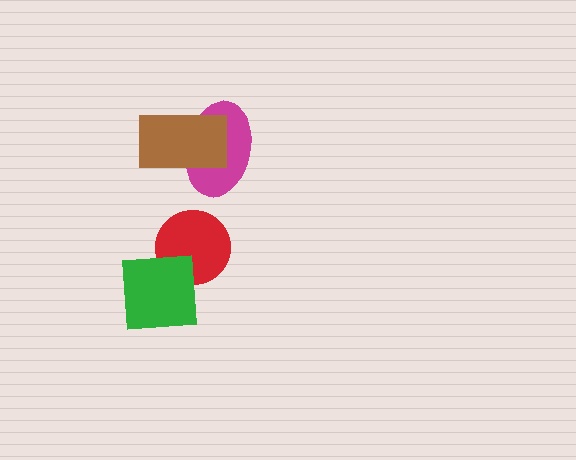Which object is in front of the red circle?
The green square is in front of the red circle.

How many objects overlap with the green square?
1 object overlaps with the green square.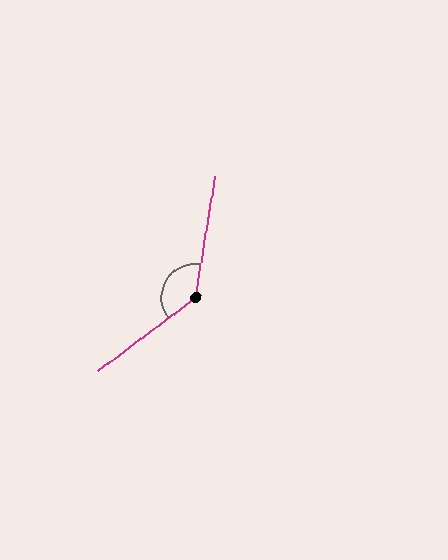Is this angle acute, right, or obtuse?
It is obtuse.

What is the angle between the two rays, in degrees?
Approximately 137 degrees.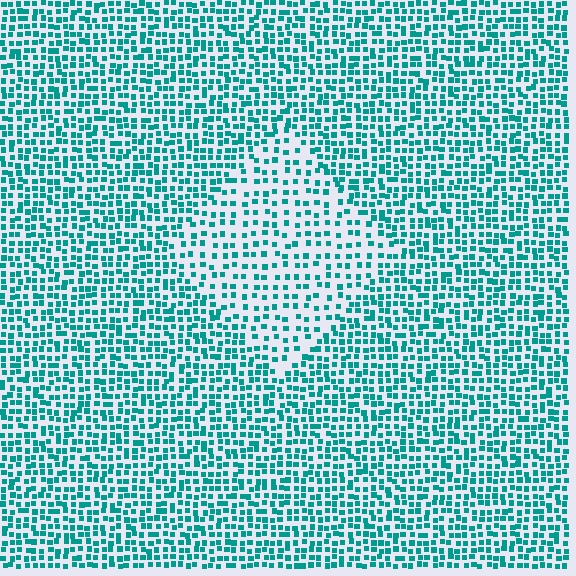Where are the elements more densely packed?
The elements are more densely packed outside the diamond boundary.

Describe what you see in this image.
The image contains small teal elements arranged at two different densities. A diamond-shaped region is visible where the elements are less densely packed than the surrounding area.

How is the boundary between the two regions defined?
The boundary is defined by a change in element density (approximately 1.8x ratio). All elements are the same color, size, and shape.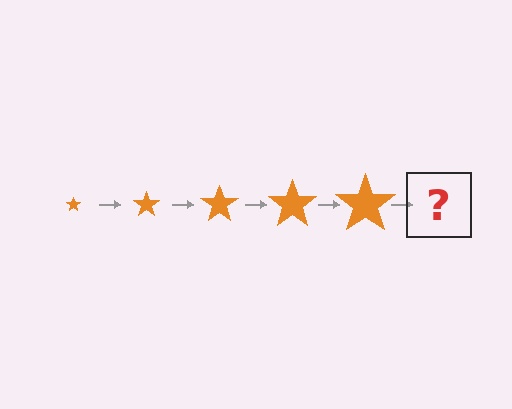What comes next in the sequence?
The next element should be an orange star, larger than the previous one.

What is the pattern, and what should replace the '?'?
The pattern is that the star gets progressively larger each step. The '?' should be an orange star, larger than the previous one.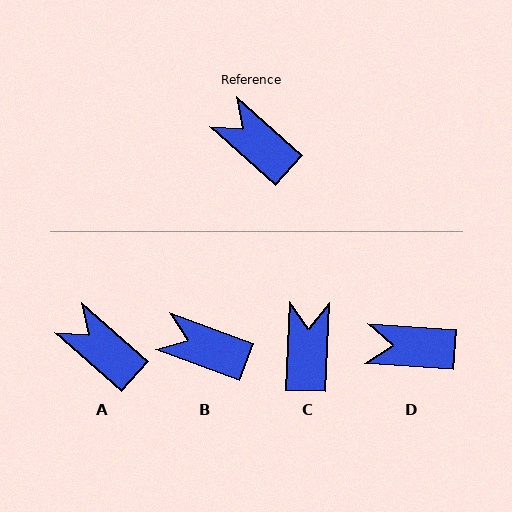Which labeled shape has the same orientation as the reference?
A.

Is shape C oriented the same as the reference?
No, it is off by about 51 degrees.